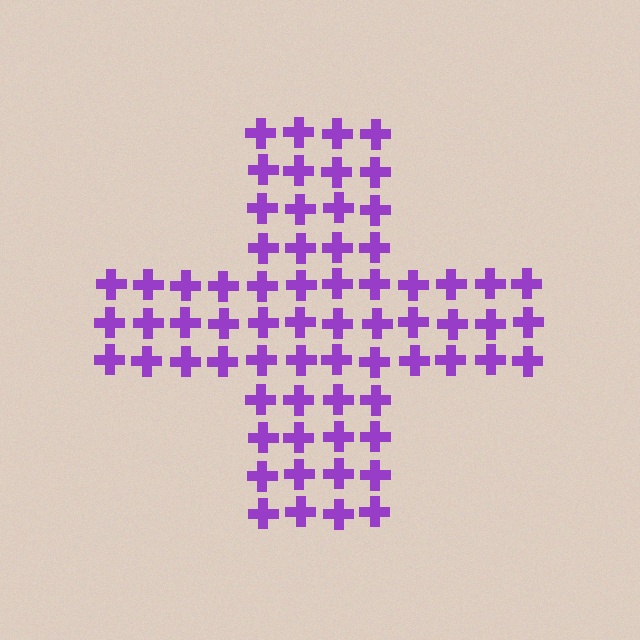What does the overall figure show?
The overall figure shows a cross.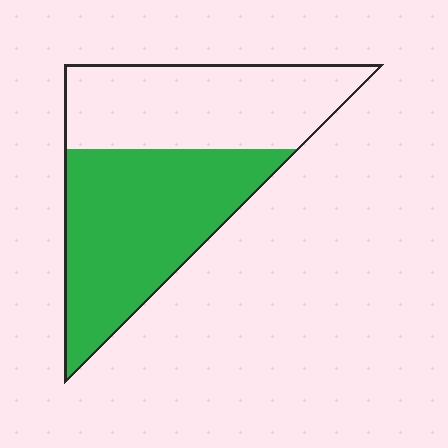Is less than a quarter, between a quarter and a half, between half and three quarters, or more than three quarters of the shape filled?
Between half and three quarters.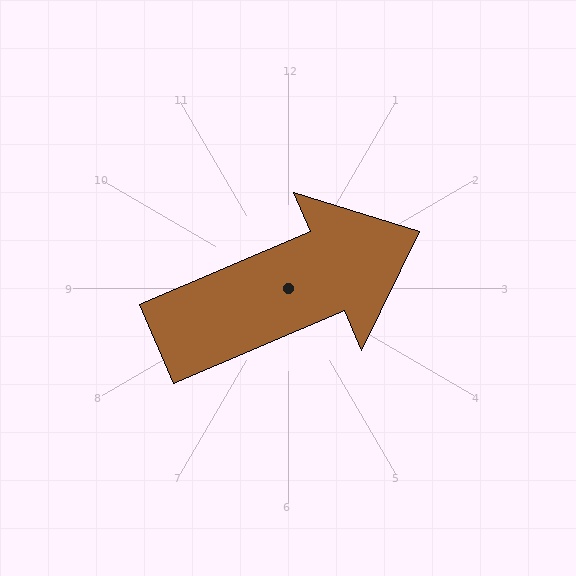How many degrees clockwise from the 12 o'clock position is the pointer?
Approximately 67 degrees.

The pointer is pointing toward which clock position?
Roughly 2 o'clock.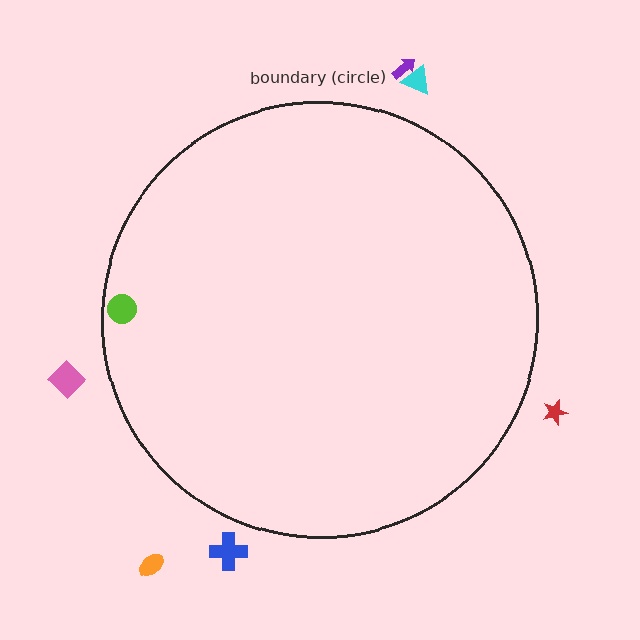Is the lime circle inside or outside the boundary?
Inside.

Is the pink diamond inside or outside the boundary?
Outside.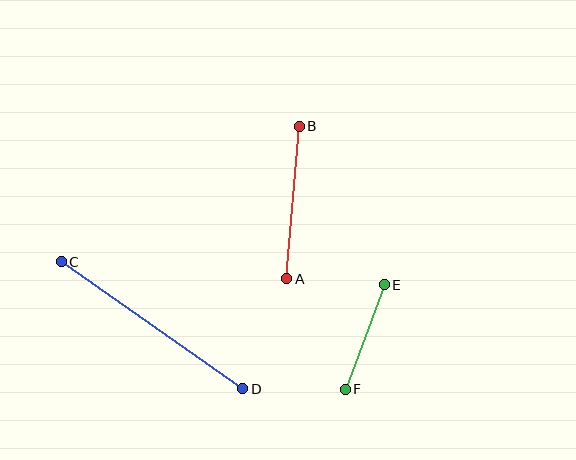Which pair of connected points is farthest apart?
Points C and D are farthest apart.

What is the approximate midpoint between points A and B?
The midpoint is at approximately (293, 203) pixels.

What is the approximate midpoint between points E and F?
The midpoint is at approximately (365, 337) pixels.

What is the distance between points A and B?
The distance is approximately 153 pixels.